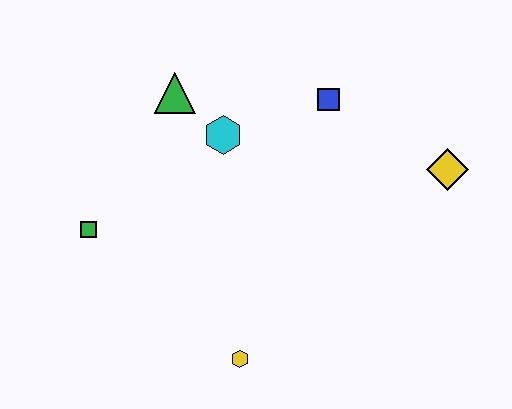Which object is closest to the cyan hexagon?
The green triangle is closest to the cyan hexagon.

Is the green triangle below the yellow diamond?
No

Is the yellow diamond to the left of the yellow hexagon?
No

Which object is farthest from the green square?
The yellow diamond is farthest from the green square.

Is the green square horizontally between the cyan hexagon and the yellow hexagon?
No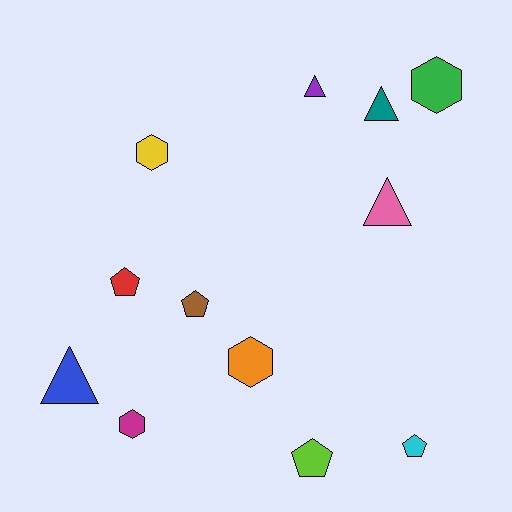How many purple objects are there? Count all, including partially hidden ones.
There is 1 purple object.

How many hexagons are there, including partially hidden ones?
There are 4 hexagons.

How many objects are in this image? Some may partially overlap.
There are 12 objects.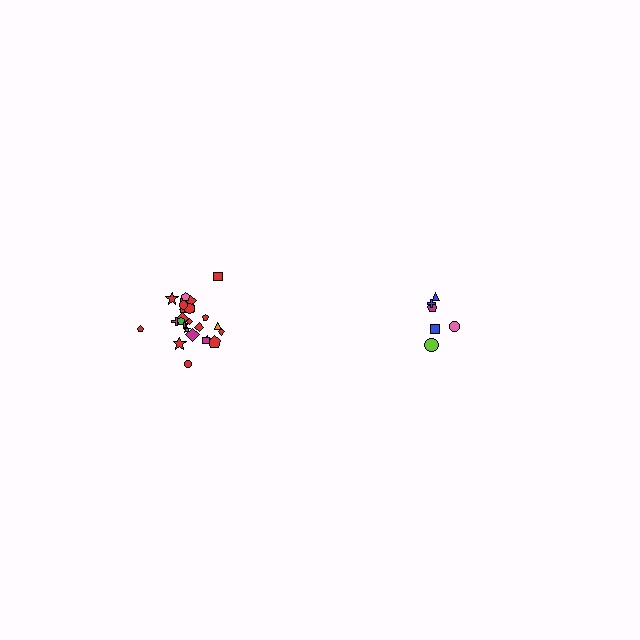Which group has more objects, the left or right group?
The left group.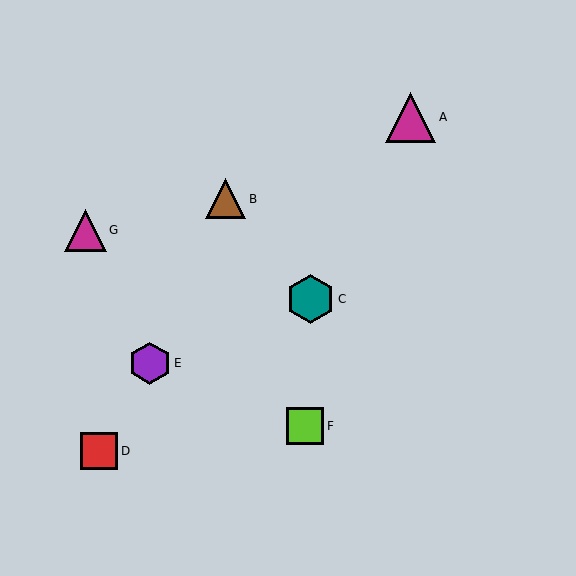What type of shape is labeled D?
Shape D is a red square.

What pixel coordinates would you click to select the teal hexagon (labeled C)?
Click at (311, 299) to select the teal hexagon C.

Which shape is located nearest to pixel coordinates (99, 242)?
The magenta triangle (labeled G) at (85, 230) is nearest to that location.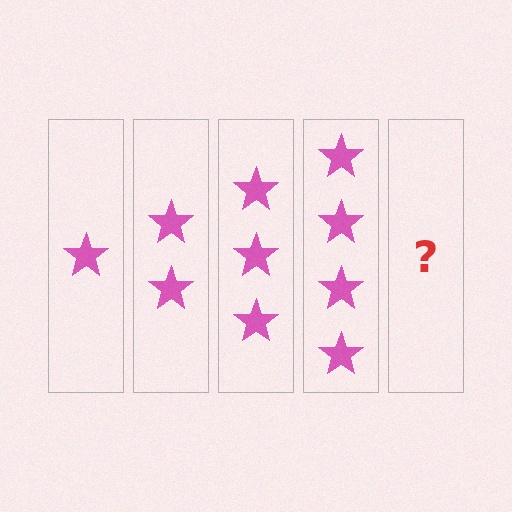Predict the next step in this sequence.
The next step is 5 stars.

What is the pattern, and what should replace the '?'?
The pattern is that each step adds one more star. The '?' should be 5 stars.